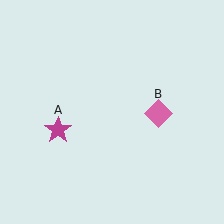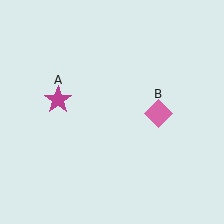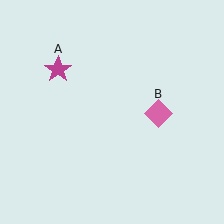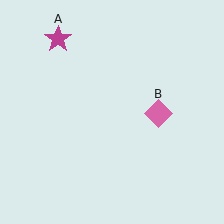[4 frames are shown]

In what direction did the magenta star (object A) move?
The magenta star (object A) moved up.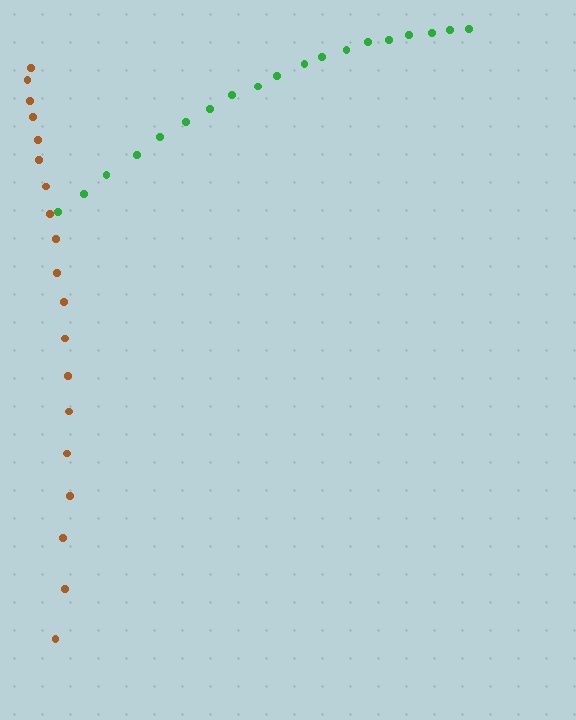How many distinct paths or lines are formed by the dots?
There are 2 distinct paths.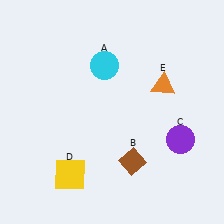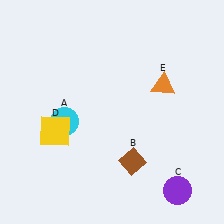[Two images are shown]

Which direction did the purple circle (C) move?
The purple circle (C) moved down.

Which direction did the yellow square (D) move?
The yellow square (D) moved up.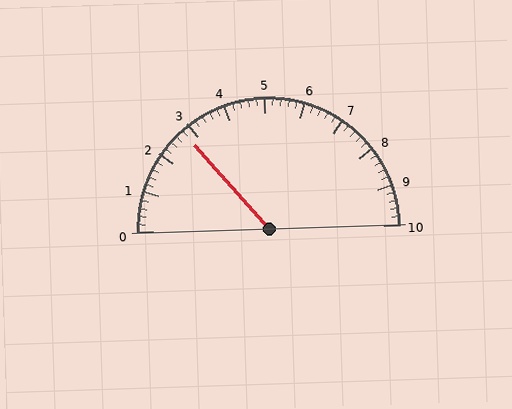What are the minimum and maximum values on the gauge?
The gauge ranges from 0 to 10.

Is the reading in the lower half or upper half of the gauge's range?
The reading is in the lower half of the range (0 to 10).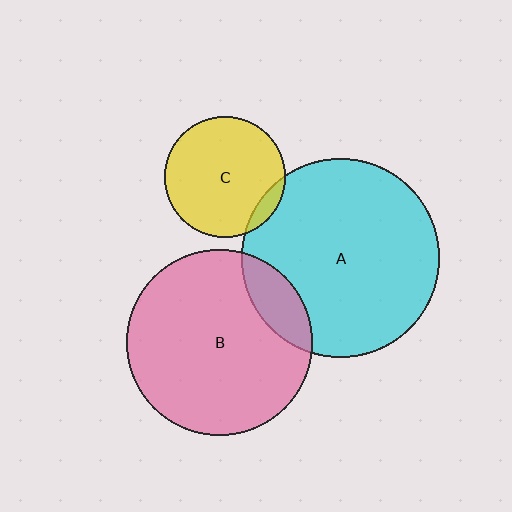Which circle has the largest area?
Circle A (cyan).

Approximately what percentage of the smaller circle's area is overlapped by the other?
Approximately 15%.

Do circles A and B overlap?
Yes.